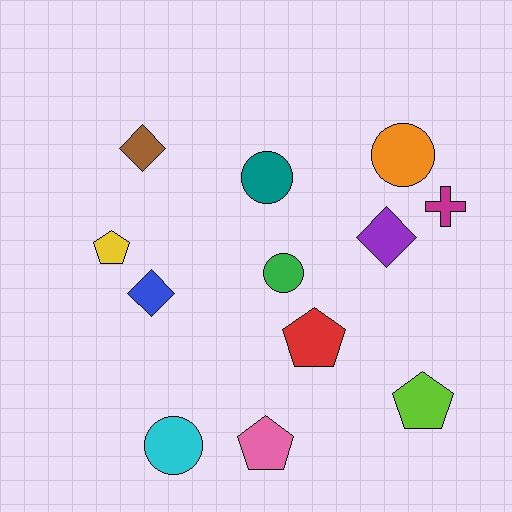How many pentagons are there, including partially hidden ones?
There are 4 pentagons.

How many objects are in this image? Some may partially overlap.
There are 12 objects.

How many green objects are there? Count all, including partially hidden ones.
There is 1 green object.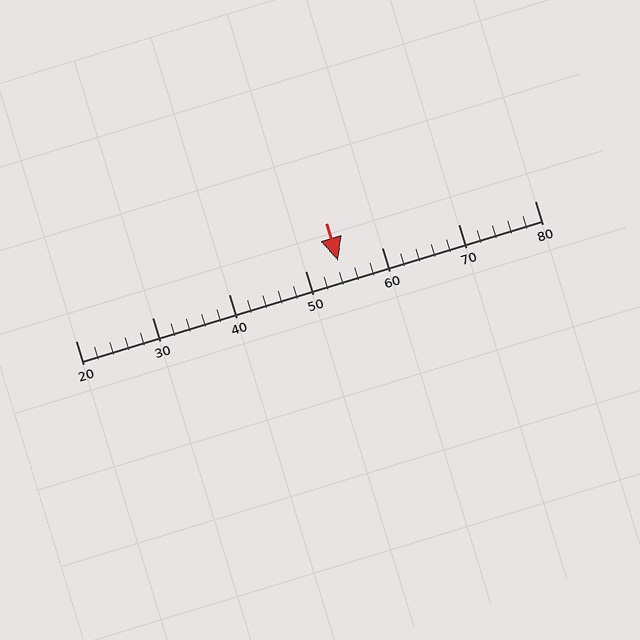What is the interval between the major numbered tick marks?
The major tick marks are spaced 10 units apart.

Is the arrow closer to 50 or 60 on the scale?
The arrow is closer to 50.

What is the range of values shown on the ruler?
The ruler shows values from 20 to 80.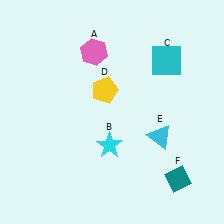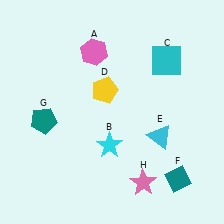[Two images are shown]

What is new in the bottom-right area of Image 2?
A pink star (H) was added in the bottom-right area of Image 2.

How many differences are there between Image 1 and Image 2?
There are 2 differences between the two images.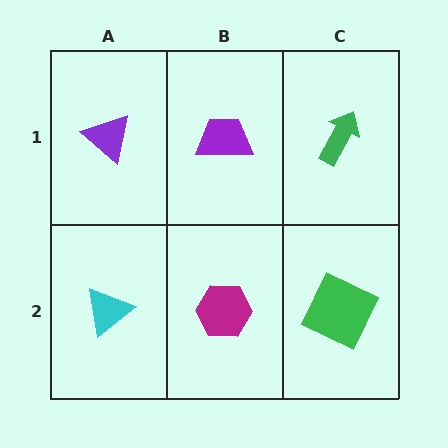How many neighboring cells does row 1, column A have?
2.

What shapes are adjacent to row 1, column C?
A green square (row 2, column C), a purple trapezoid (row 1, column B).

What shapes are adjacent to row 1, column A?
A cyan triangle (row 2, column A), a purple trapezoid (row 1, column B).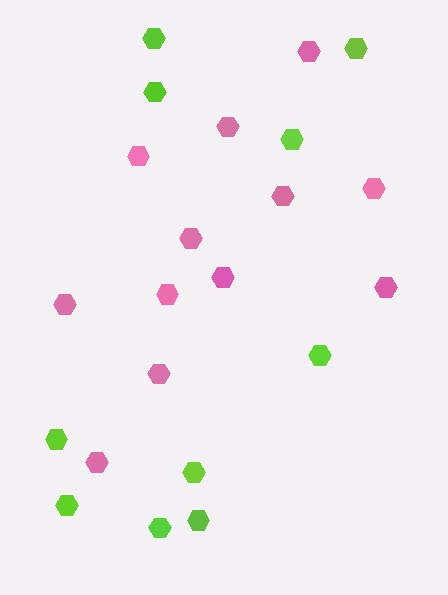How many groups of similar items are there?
There are 2 groups: one group of pink hexagons (12) and one group of lime hexagons (10).